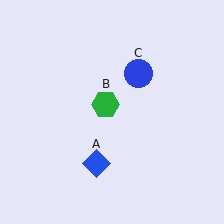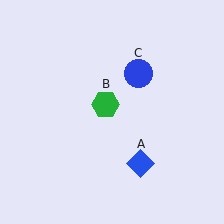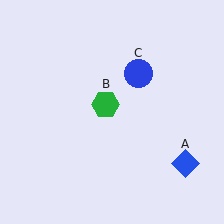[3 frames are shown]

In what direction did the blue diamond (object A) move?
The blue diamond (object A) moved right.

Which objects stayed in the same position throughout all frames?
Green hexagon (object B) and blue circle (object C) remained stationary.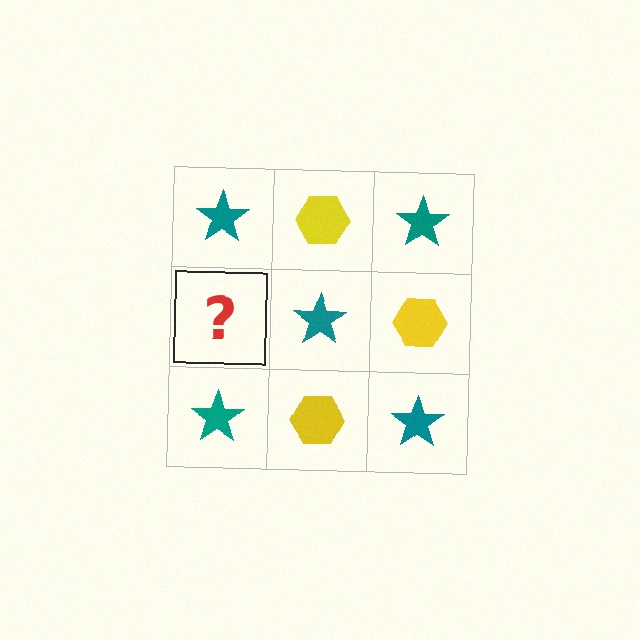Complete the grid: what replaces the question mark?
The question mark should be replaced with a yellow hexagon.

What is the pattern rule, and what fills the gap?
The rule is that it alternates teal star and yellow hexagon in a checkerboard pattern. The gap should be filled with a yellow hexagon.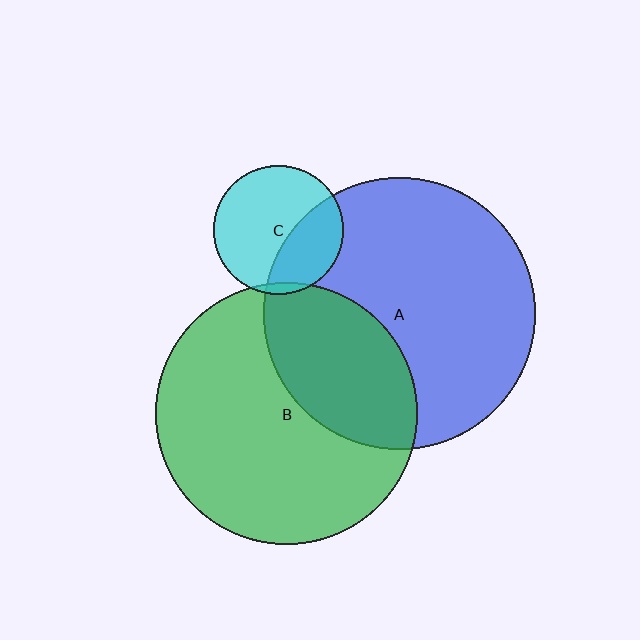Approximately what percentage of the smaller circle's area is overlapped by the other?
Approximately 35%.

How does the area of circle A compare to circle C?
Approximately 4.4 times.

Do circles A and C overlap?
Yes.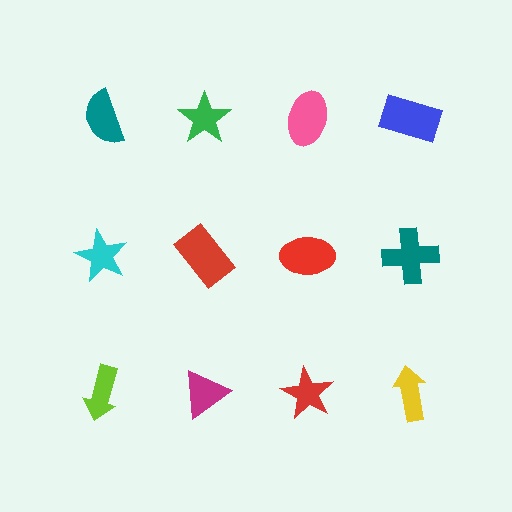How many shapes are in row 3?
4 shapes.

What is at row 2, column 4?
A teal cross.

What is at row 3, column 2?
A magenta triangle.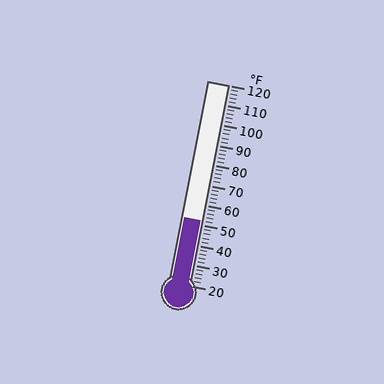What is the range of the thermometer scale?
The thermometer scale ranges from 20°F to 120°F.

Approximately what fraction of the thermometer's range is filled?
The thermometer is filled to approximately 30% of its range.